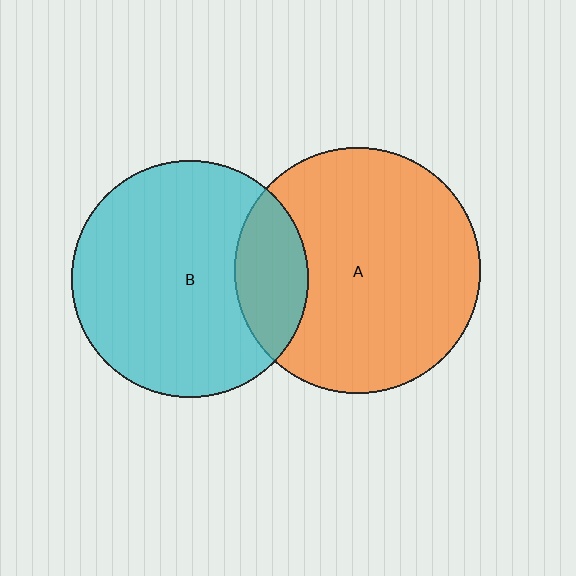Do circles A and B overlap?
Yes.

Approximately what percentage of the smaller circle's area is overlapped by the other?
Approximately 20%.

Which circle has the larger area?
Circle A (orange).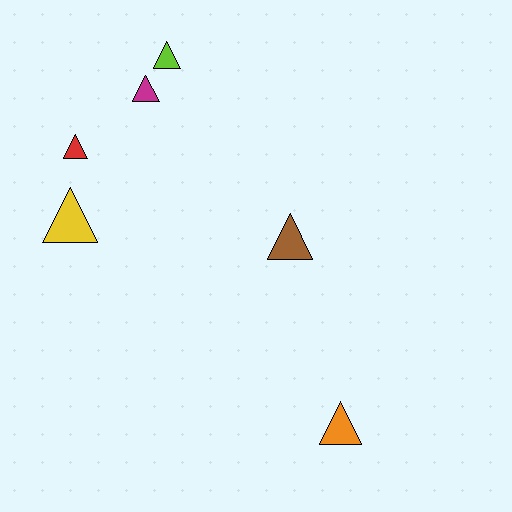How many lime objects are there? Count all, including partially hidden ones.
There is 1 lime object.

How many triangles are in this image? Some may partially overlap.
There are 6 triangles.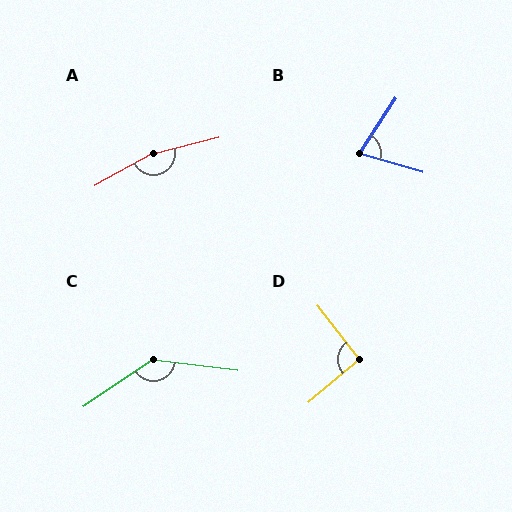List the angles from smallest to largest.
B (73°), D (93°), C (139°), A (166°).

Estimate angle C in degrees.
Approximately 139 degrees.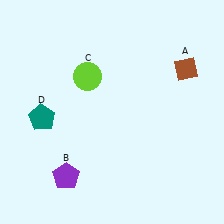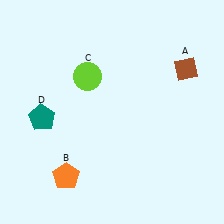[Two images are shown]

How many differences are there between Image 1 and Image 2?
There is 1 difference between the two images.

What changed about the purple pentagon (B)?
In Image 1, B is purple. In Image 2, it changed to orange.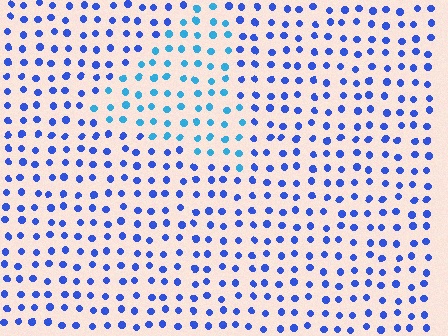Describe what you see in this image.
The image is filled with small blue elements in a uniform arrangement. A triangle-shaped region is visible where the elements are tinted to a slightly different hue, forming a subtle color boundary.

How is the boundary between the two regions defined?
The boundary is defined purely by a slight shift in hue (about 32 degrees). Spacing, size, and orientation are identical on both sides.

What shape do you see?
I see a triangle.